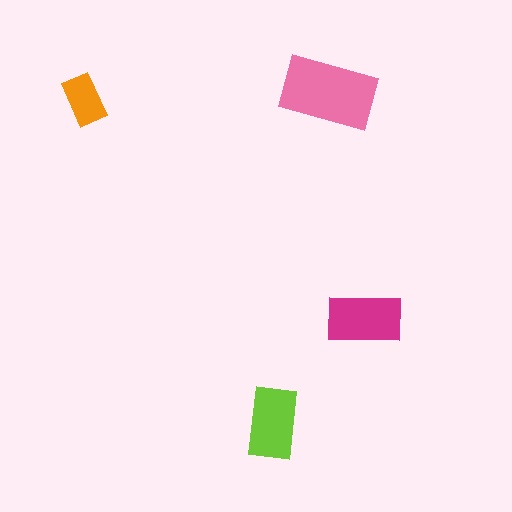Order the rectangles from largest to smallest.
the pink one, the magenta one, the lime one, the orange one.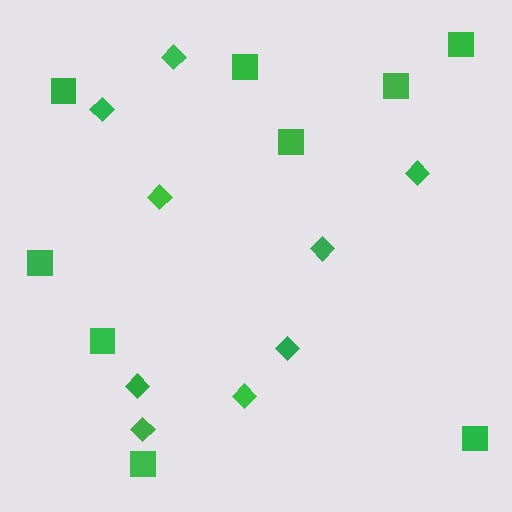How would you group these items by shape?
There are 2 groups: one group of squares (9) and one group of diamonds (9).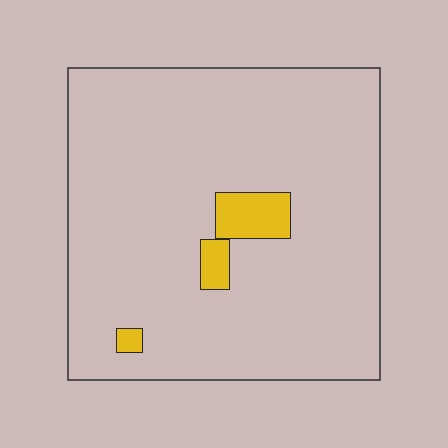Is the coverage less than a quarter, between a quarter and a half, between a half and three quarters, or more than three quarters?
Less than a quarter.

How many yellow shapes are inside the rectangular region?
3.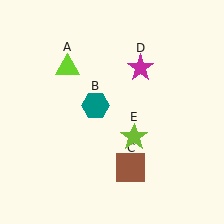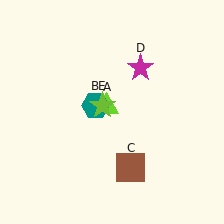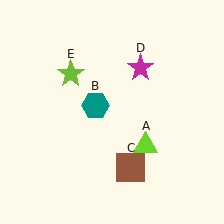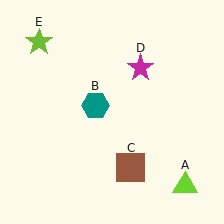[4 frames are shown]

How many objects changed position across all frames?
2 objects changed position: lime triangle (object A), lime star (object E).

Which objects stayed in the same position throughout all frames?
Teal hexagon (object B) and brown square (object C) and magenta star (object D) remained stationary.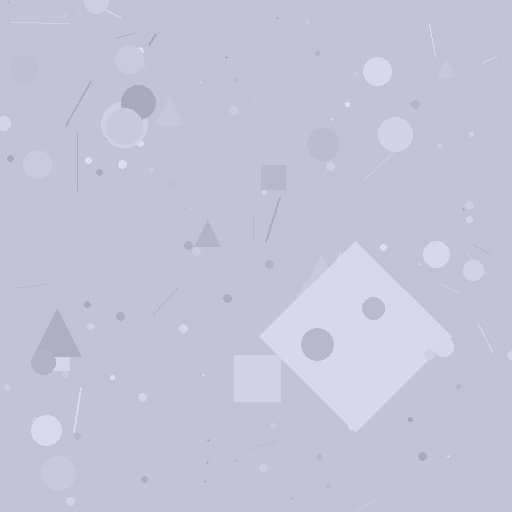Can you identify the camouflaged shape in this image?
The camouflaged shape is a diamond.